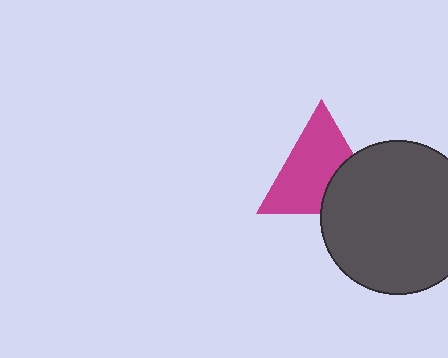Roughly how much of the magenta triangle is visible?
Most of it is visible (roughly 69%).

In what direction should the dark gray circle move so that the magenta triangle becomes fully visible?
The dark gray circle should move toward the lower-right. That is the shortest direction to clear the overlap and leave the magenta triangle fully visible.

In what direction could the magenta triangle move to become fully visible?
The magenta triangle could move toward the upper-left. That would shift it out from behind the dark gray circle entirely.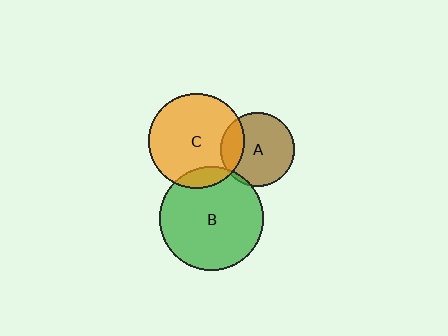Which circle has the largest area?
Circle B (green).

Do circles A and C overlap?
Yes.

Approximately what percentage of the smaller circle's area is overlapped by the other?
Approximately 20%.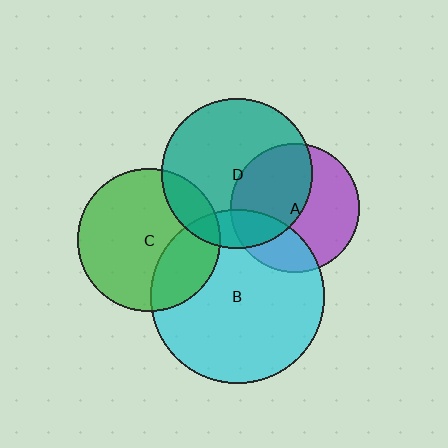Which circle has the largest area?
Circle B (cyan).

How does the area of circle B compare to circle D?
Approximately 1.3 times.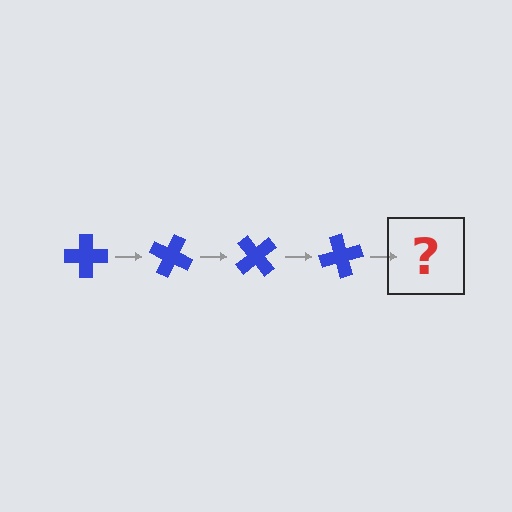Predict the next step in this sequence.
The next step is a blue cross rotated 100 degrees.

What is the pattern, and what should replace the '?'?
The pattern is that the cross rotates 25 degrees each step. The '?' should be a blue cross rotated 100 degrees.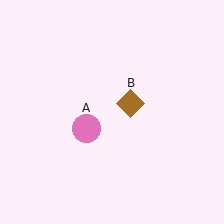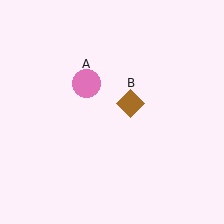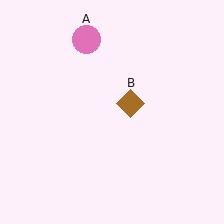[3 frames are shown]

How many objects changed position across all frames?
1 object changed position: pink circle (object A).